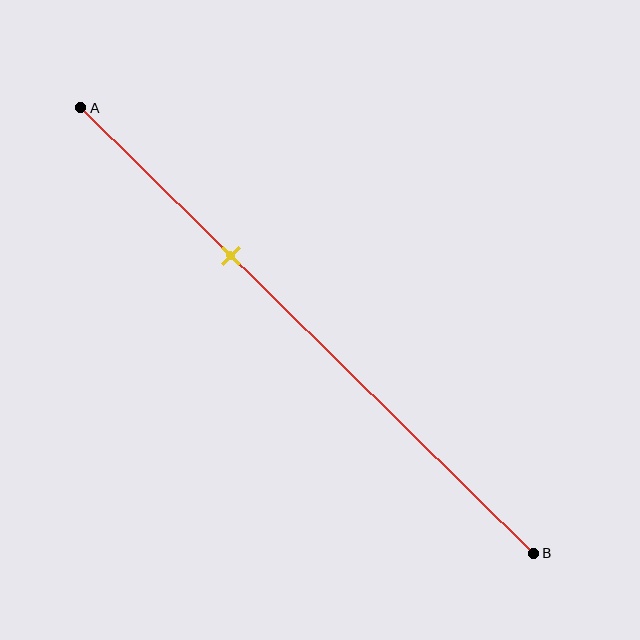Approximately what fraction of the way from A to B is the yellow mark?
The yellow mark is approximately 35% of the way from A to B.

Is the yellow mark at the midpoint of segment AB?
No, the mark is at about 35% from A, not at the 50% midpoint.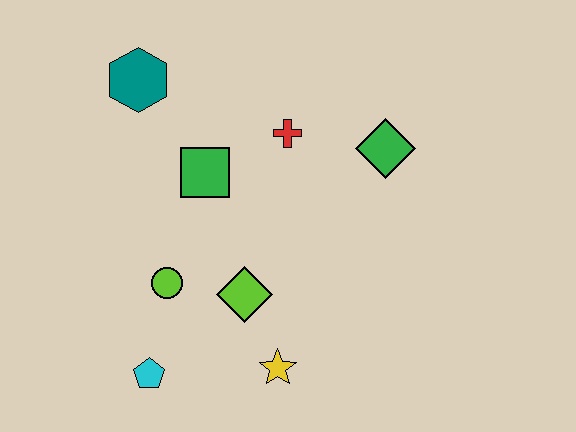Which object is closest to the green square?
The red cross is closest to the green square.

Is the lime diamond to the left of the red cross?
Yes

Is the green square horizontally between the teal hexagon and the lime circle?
No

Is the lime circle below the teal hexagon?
Yes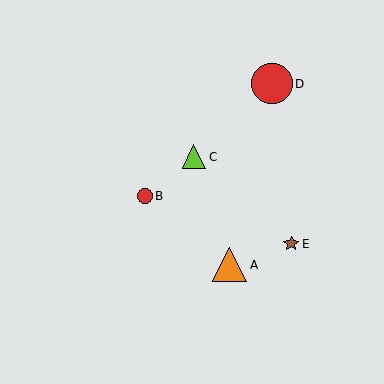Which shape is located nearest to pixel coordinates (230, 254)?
The orange triangle (labeled A) at (230, 265) is nearest to that location.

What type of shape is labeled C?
Shape C is a lime triangle.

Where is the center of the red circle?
The center of the red circle is at (272, 84).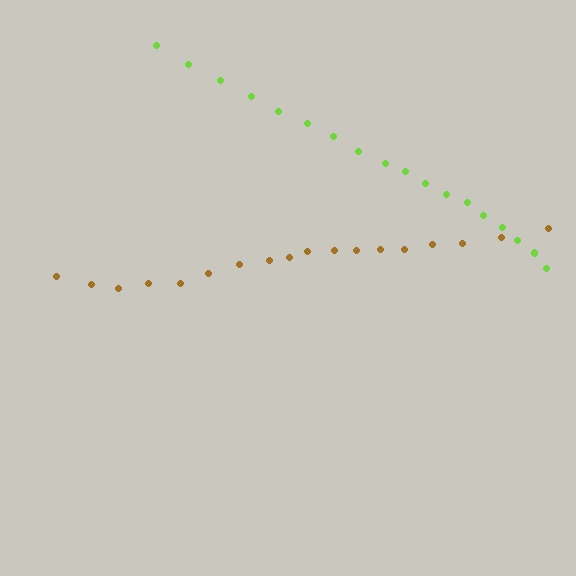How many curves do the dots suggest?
There are 2 distinct paths.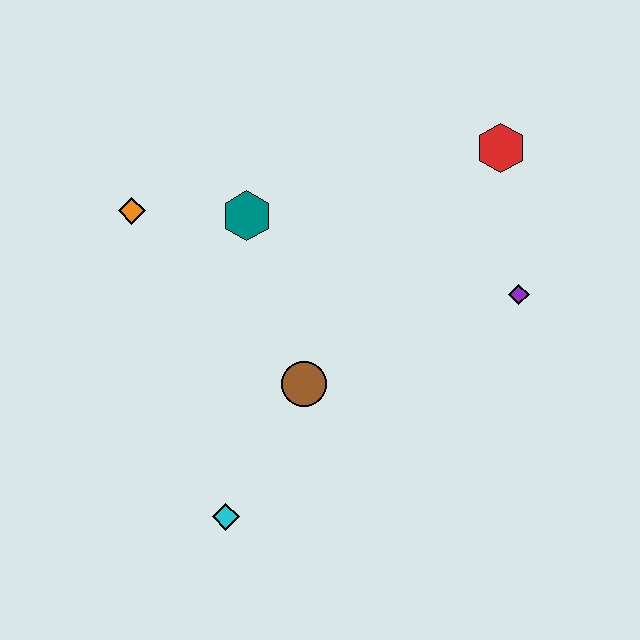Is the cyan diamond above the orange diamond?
No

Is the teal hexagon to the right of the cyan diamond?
Yes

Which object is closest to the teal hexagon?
The orange diamond is closest to the teal hexagon.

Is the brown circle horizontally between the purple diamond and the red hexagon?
No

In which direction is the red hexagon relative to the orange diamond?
The red hexagon is to the right of the orange diamond.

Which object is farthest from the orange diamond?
The purple diamond is farthest from the orange diamond.